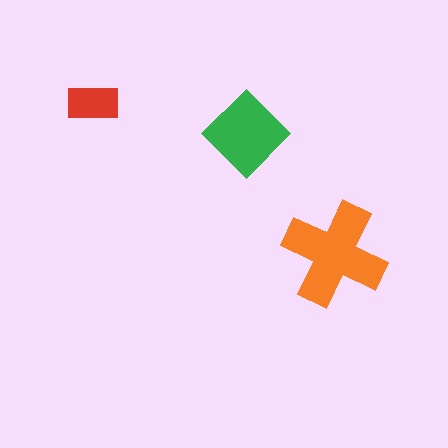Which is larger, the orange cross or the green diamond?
The orange cross.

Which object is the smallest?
The red rectangle.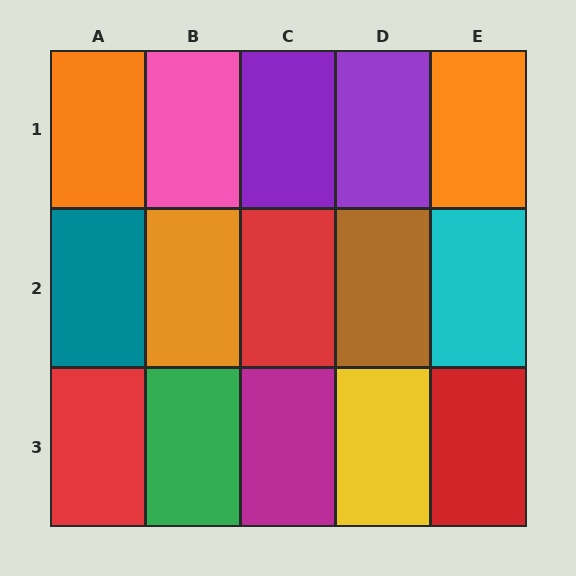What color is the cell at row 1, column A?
Orange.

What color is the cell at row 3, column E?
Red.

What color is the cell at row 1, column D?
Purple.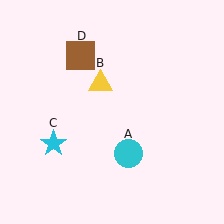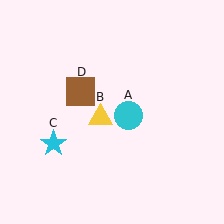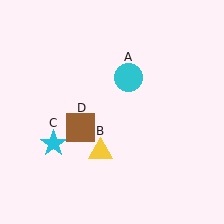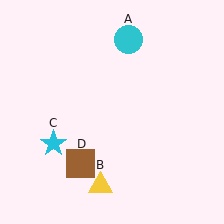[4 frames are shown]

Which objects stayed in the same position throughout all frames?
Cyan star (object C) remained stationary.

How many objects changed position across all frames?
3 objects changed position: cyan circle (object A), yellow triangle (object B), brown square (object D).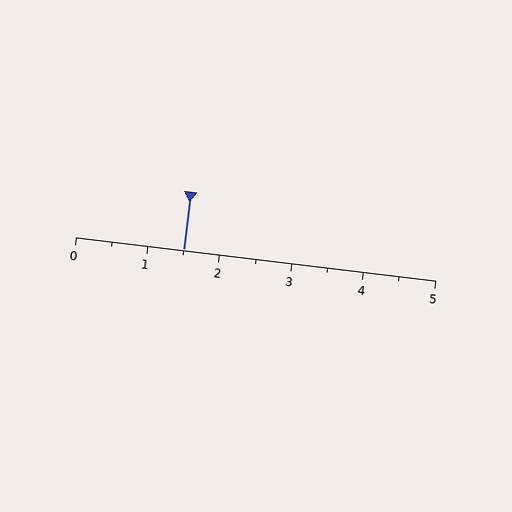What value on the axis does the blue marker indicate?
The marker indicates approximately 1.5.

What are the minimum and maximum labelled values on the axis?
The axis runs from 0 to 5.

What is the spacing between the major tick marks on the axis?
The major ticks are spaced 1 apart.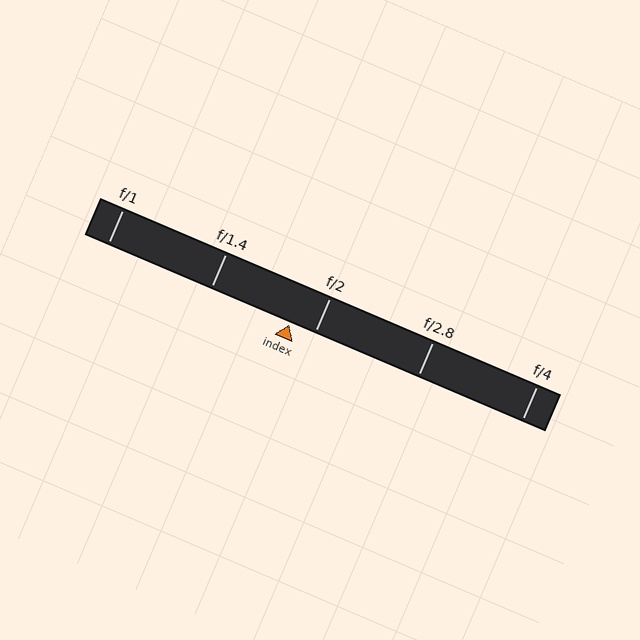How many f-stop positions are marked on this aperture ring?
There are 5 f-stop positions marked.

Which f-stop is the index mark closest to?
The index mark is closest to f/2.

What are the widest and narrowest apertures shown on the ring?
The widest aperture shown is f/1 and the narrowest is f/4.